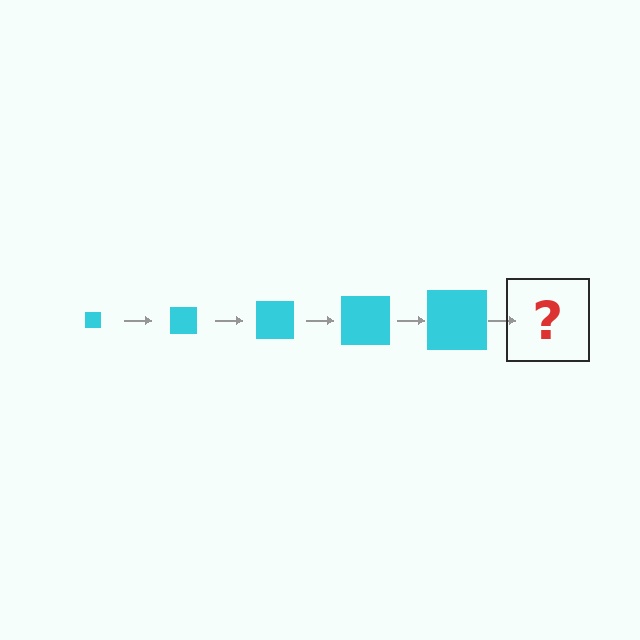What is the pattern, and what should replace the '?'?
The pattern is that the square gets progressively larger each step. The '?' should be a cyan square, larger than the previous one.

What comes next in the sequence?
The next element should be a cyan square, larger than the previous one.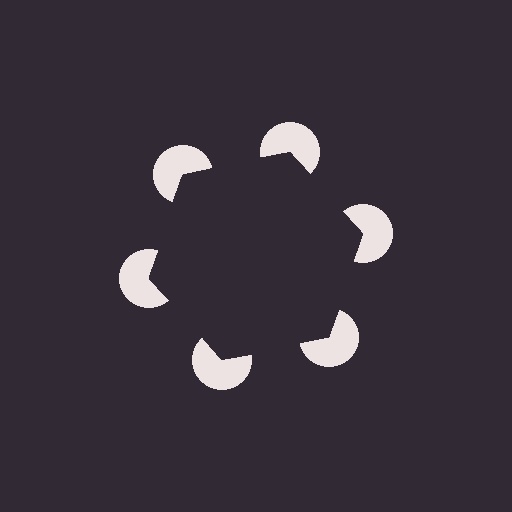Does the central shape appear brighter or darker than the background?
It typically appears slightly darker than the background, even though no actual brightness change is drawn.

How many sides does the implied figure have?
6 sides.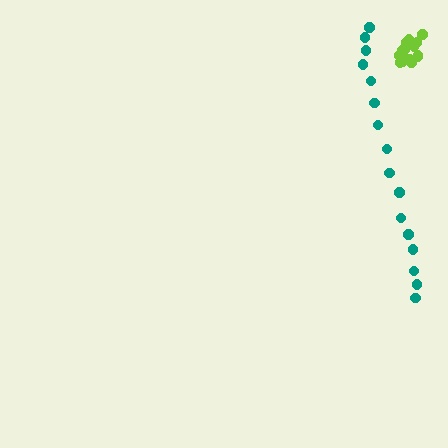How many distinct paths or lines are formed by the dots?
There are 2 distinct paths.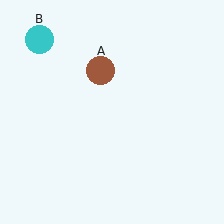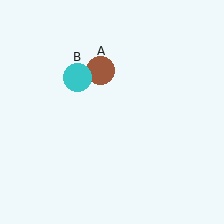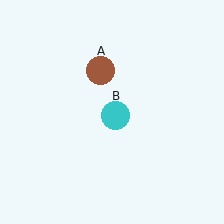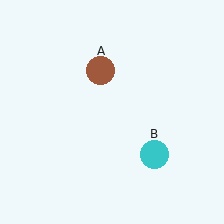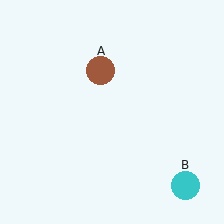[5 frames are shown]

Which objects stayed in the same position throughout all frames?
Brown circle (object A) remained stationary.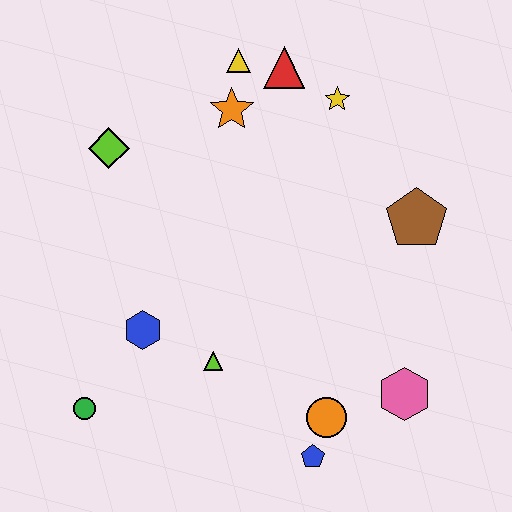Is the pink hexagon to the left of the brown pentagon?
Yes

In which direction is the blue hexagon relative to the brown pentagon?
The blue hexagon is to the left of the brown pentagon.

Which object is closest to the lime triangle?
The blue hexagon is closest to the lime triangle.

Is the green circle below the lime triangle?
Yes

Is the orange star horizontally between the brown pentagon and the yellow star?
No